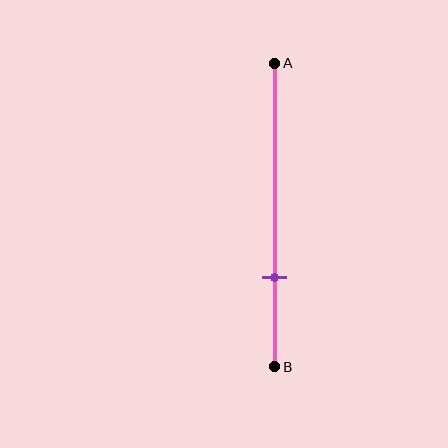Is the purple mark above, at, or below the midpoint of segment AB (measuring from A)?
The purple mark is below the midpoint of segment AB.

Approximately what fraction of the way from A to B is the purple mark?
The purple mark is approximately 70% of the way from A to B.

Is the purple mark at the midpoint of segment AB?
No, the mark is at about 70% from A, not at the 50% midpoint.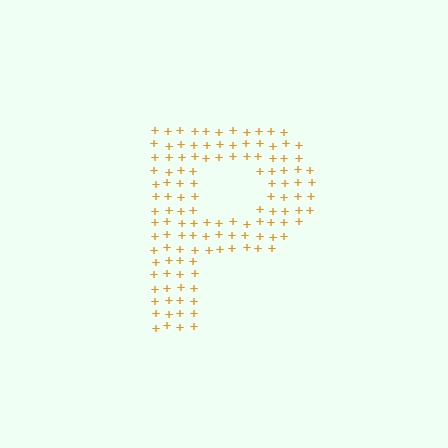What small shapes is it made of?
It is made of small plus signs.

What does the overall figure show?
The overall figure shows the letter P.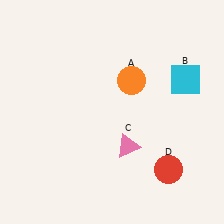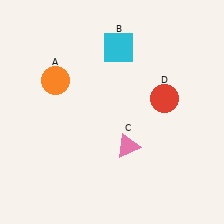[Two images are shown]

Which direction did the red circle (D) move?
The red circle (D) moved up.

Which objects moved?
The objects that moved are: the orange circle (A), the cyan square (B), the red circle (D).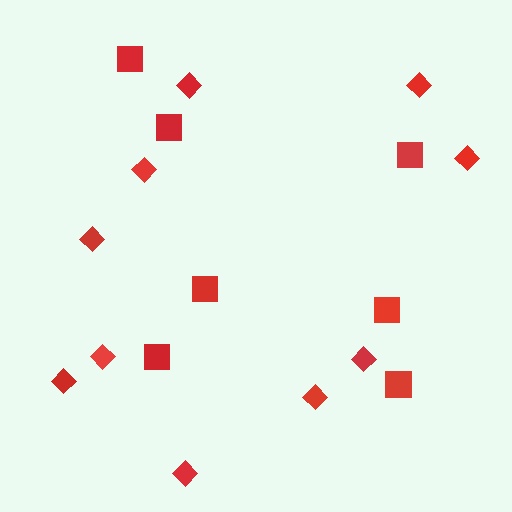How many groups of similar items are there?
There are 2 groups: one group of diamonds (10) and one group of squares (7).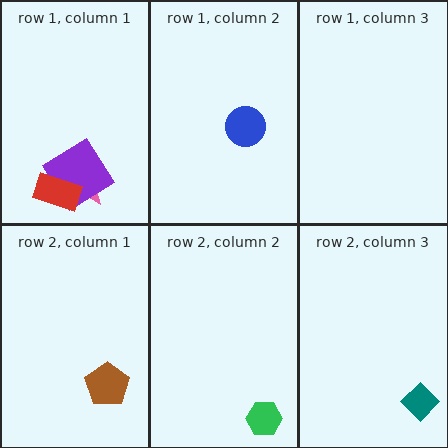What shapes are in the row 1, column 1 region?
The pink star, the purple diamond, the red rectangle.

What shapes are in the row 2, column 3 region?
The teal diamond.